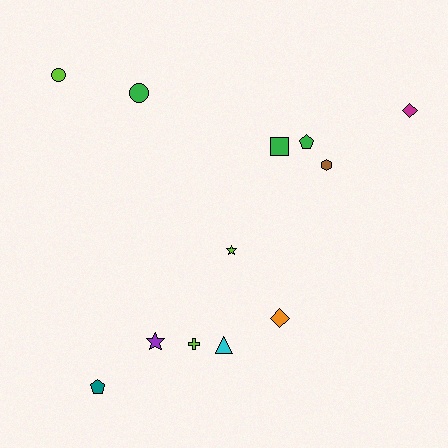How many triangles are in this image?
There is 1 triangle.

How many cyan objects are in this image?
There is 1 cyan object.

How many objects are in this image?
There are 12 objects.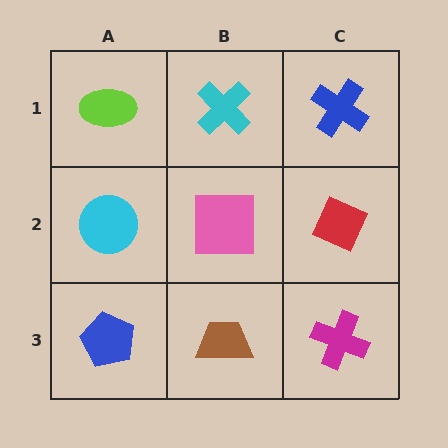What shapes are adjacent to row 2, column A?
A lime ellipse (row 1, column A), a blue pentagon (row 3, column A), a pink square (row 2, column B).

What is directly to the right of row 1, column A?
A cyan cross.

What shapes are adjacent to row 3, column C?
A red diamond (row 2, column C), a brown trapezoid (row 3, column B).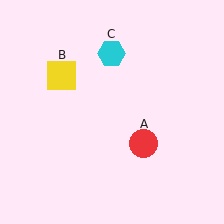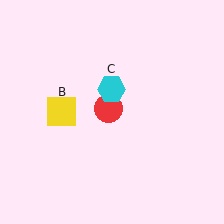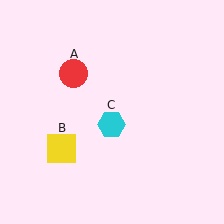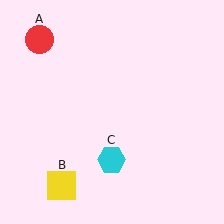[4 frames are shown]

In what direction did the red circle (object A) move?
The red circle (object A) moved up and to the left.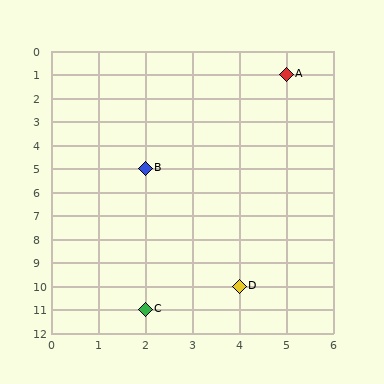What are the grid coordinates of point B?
Point B is at grid coordinates (2, 5).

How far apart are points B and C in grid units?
Points B and C are 6 rows apart.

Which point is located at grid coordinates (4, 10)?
Point D is at (4, 10).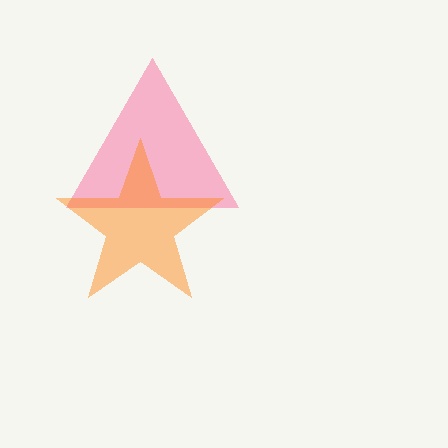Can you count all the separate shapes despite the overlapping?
Yes, there are 2 separate shapes.